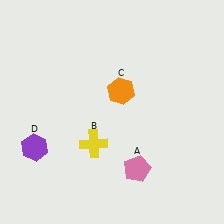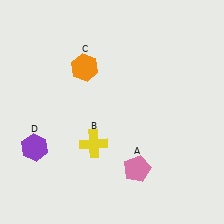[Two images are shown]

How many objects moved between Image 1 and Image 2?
1 object moved between the two images.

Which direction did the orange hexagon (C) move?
The orange hexagon (C) moved left.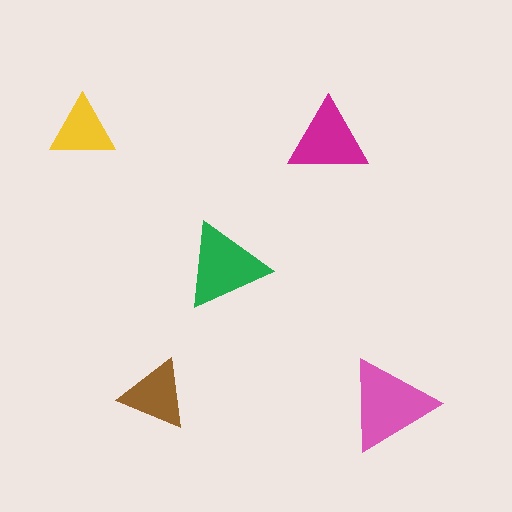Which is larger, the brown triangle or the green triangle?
The green one.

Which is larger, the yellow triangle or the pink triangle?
The pink one.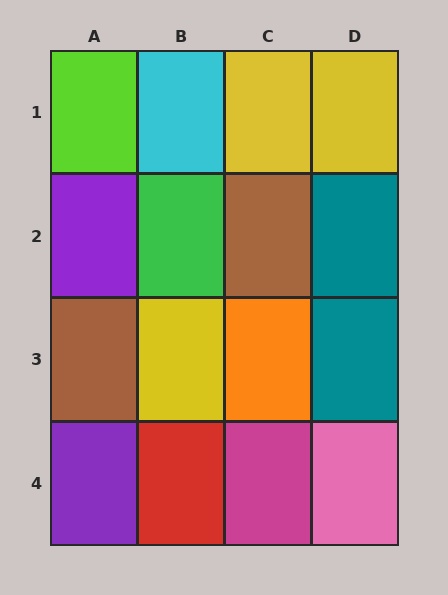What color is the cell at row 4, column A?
Purple.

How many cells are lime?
1 cell is lime.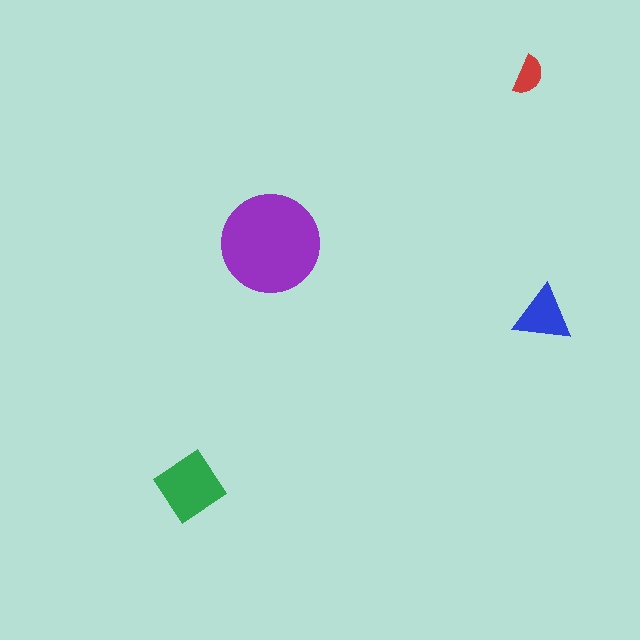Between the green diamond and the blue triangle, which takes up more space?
The green diamond.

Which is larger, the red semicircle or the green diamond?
The green diamond.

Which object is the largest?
The purple circle.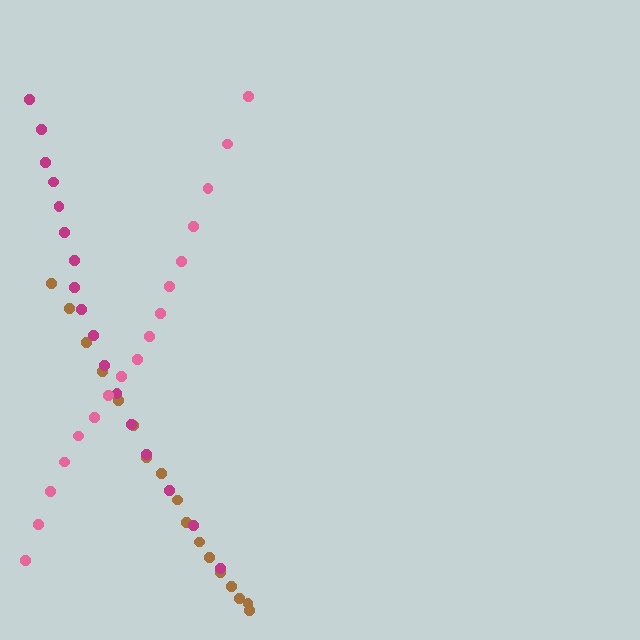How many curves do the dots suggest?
There are 3 distinct paths.